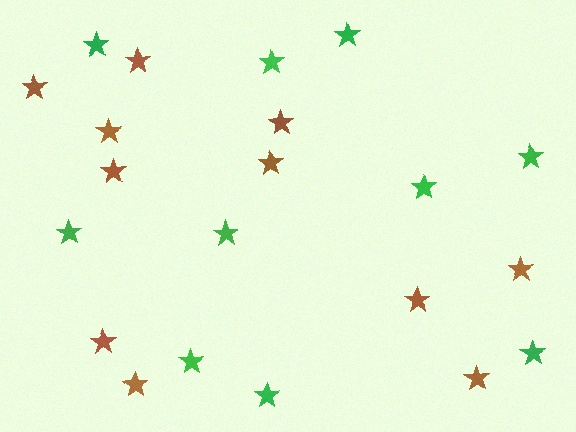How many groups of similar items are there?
There are 2 groups: one group of green stars (10) and one group of brown stars (11).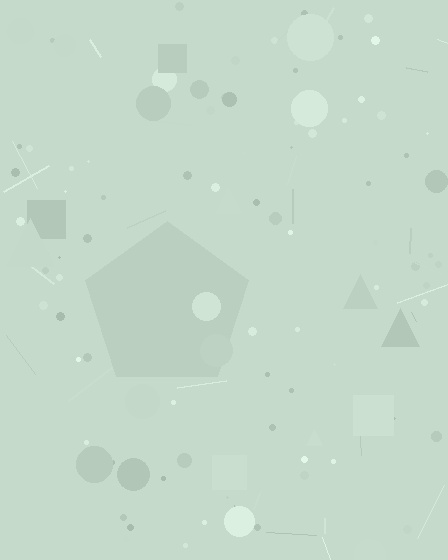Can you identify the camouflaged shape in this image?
The camouflaged shape is a pentagon.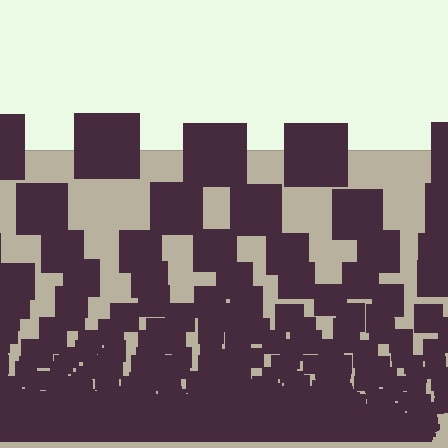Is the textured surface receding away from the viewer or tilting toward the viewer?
The surface appears to tilt toward the viewer. Texture elements get larger and sparser toward the top.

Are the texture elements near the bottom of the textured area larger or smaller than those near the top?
Smaller. The gradient is inverted — elements near the bottom are smaller and denser.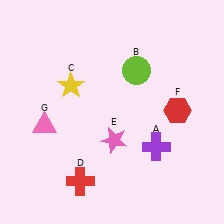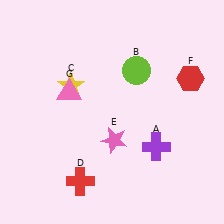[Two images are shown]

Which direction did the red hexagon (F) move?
The red hexagon (F) moved up.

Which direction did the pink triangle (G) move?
The pink triangle (G) moved up.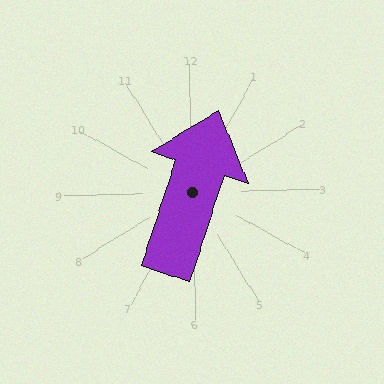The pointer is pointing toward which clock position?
Roughly 1 o'clock.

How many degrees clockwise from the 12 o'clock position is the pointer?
Approximately 19 degrees.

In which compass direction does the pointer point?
North.